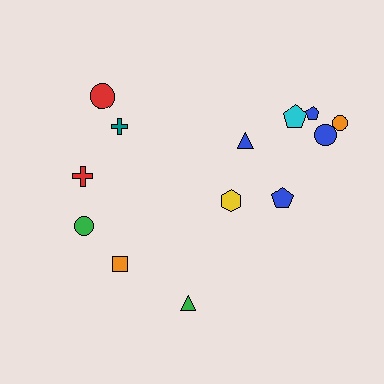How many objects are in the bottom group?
There are 3 objects.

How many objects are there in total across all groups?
There are 13 objects.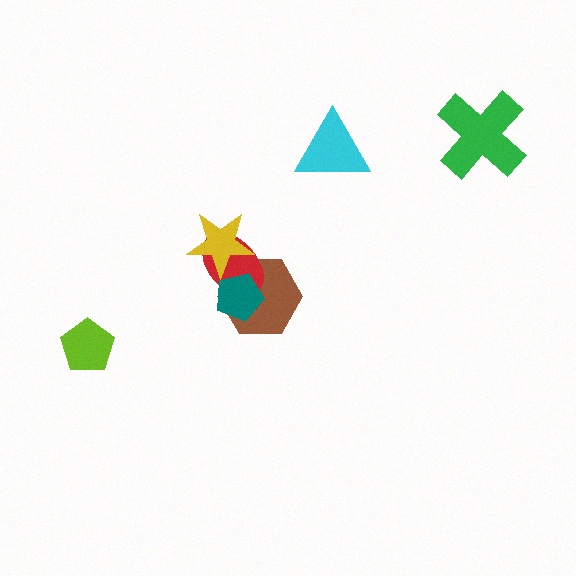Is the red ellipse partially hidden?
Yes, it is partially covered by another shape.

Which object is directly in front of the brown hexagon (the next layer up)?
The red ellipse is directly in front of the brown hexagon.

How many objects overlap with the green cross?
0 objects overlap with the green cross.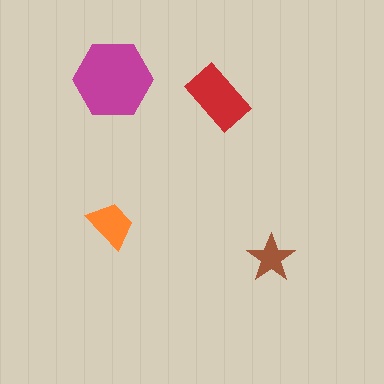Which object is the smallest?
The brown star.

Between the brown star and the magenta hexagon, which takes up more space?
The magenta hexagon.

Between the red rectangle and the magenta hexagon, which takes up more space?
The magenta hexagon.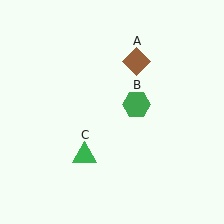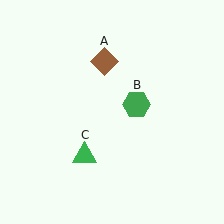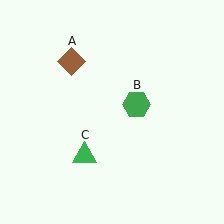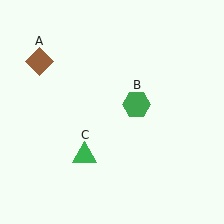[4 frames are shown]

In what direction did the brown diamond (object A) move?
The brown diamond (object A) moved left.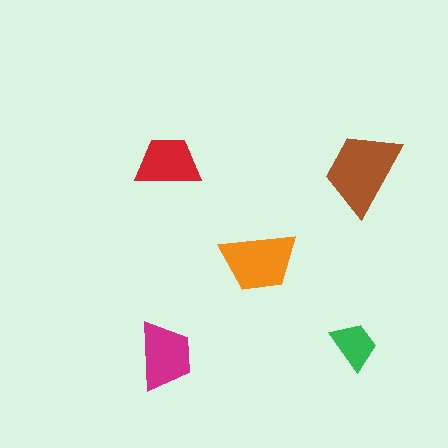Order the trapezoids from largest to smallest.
the brown one, the orange one, the magenta one, the red one, the green one.